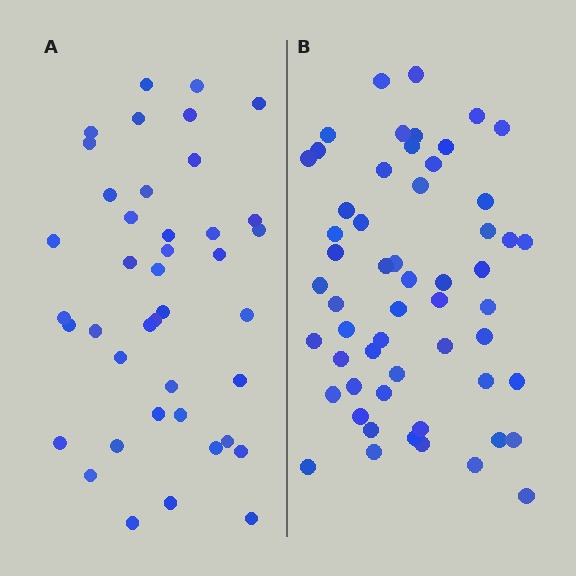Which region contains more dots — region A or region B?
Region B (the right region) has more dots.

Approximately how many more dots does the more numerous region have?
Region B has approximately 15 more dots than region A.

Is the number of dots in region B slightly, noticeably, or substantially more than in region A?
Region B has noticeably more, but not dramatically so. The ratio is roughly 1.4 to 1.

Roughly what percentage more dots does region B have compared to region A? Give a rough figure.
About 35% more.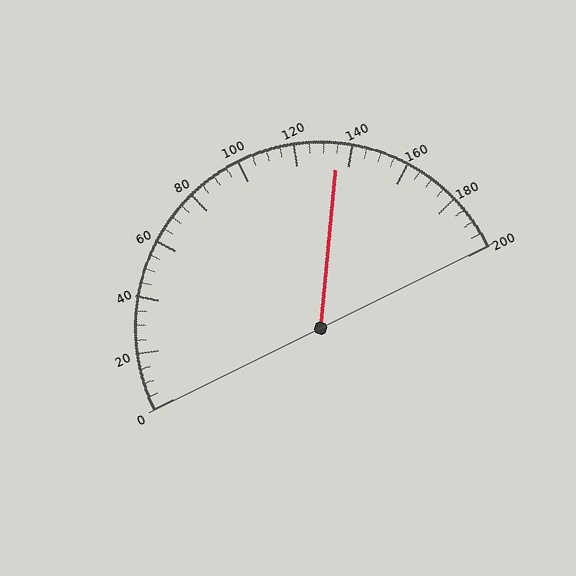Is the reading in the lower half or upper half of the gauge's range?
The reading is in the upper half of the range (0 to 200).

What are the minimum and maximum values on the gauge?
The gauge ranges from 0 to 200.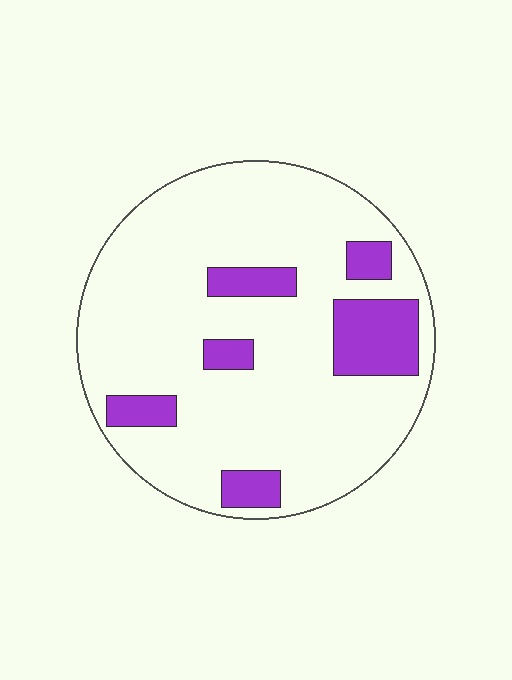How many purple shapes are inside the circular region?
6.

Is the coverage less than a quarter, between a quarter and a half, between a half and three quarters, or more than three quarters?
Less than a quarter.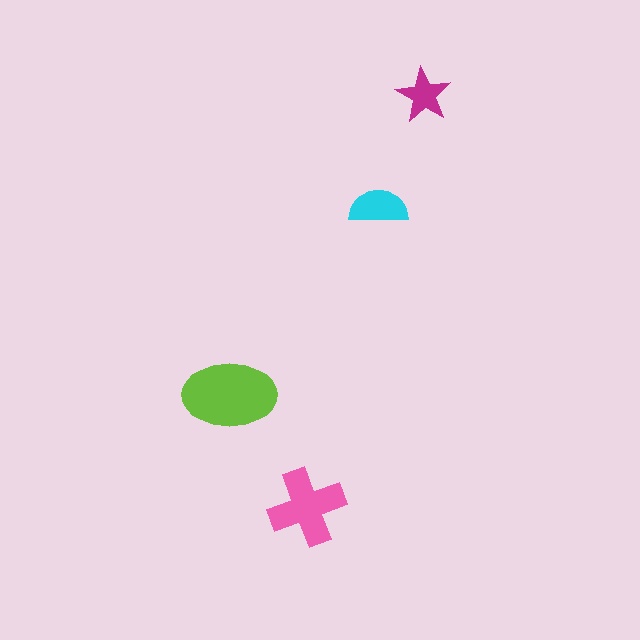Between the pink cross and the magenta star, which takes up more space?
The pink cross.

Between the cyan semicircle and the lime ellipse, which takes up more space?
The lime ellipse.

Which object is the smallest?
The magenta star.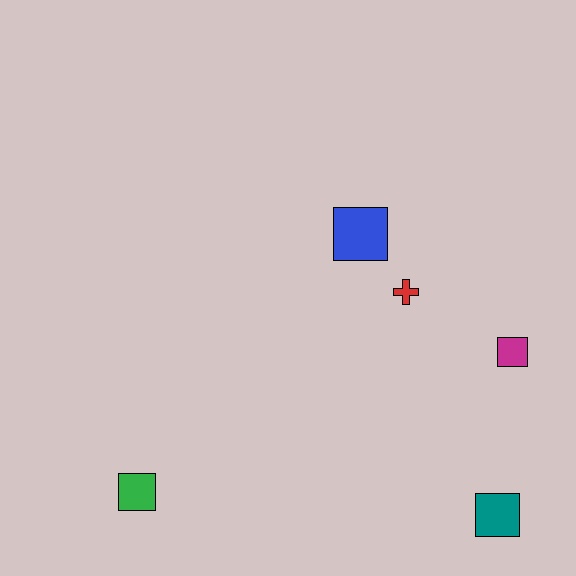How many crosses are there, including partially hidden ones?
There is 1 cross.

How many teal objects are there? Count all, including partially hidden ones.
There is 1 teal object.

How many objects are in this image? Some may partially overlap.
There are 5 objects.